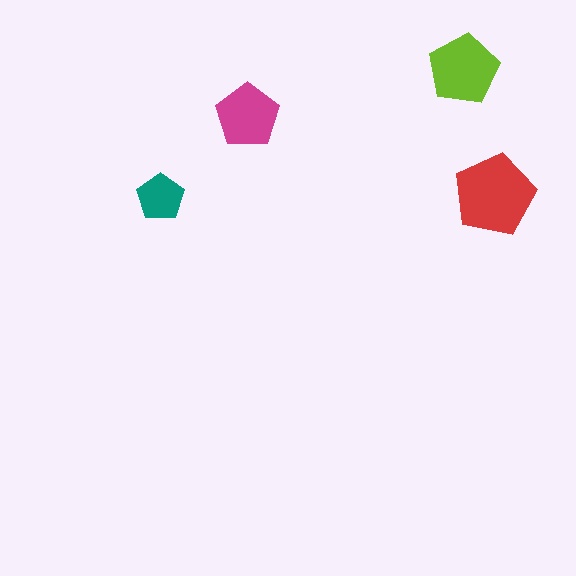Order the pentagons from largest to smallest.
the red one, the lime one, the magenta one, the teal one.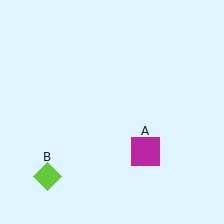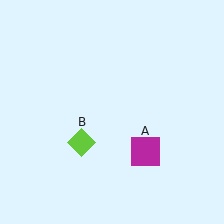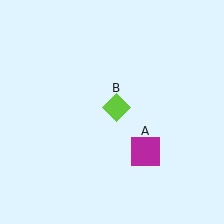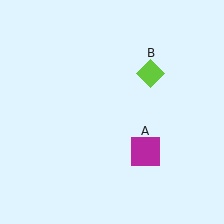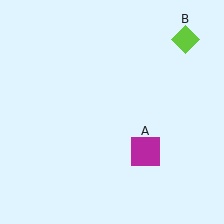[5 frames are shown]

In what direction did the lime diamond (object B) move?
The lime diamond (object B) moved up and to the right.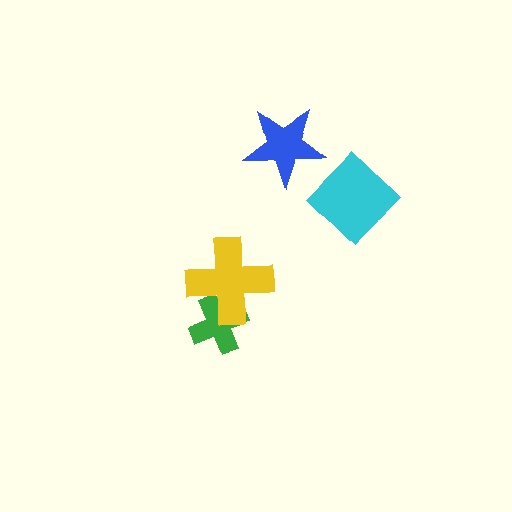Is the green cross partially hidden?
Yes, it is partially covered by another shape.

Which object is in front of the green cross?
The yellow cross is in front of the green cross.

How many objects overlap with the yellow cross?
1 object overlaps with the yellow cross.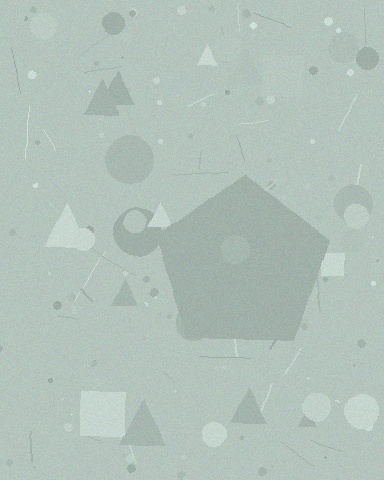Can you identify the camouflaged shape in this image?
The camouflaged shape is a pentagon.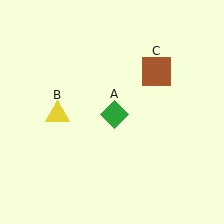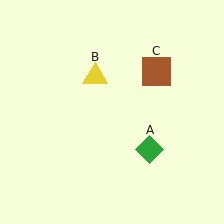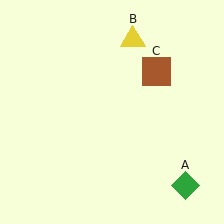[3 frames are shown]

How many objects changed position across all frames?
2 objects changed position: green diamond (object A), yellow triangle (object B).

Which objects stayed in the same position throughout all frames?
Brown square (object C) remained stationary.